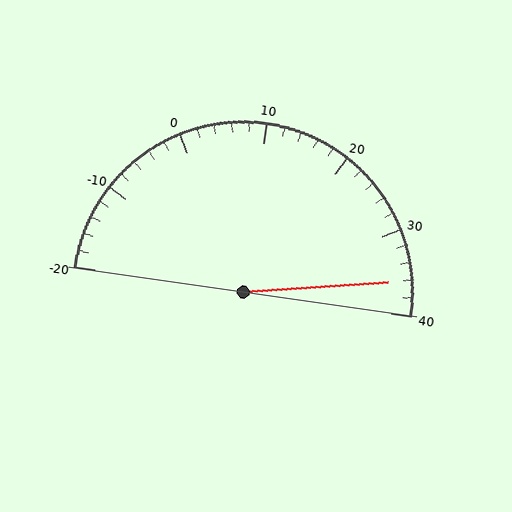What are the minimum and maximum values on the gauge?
The gauge ranges from -20 to 40.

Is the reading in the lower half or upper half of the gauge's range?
The reading is in the upper half of the range (-20 to 40).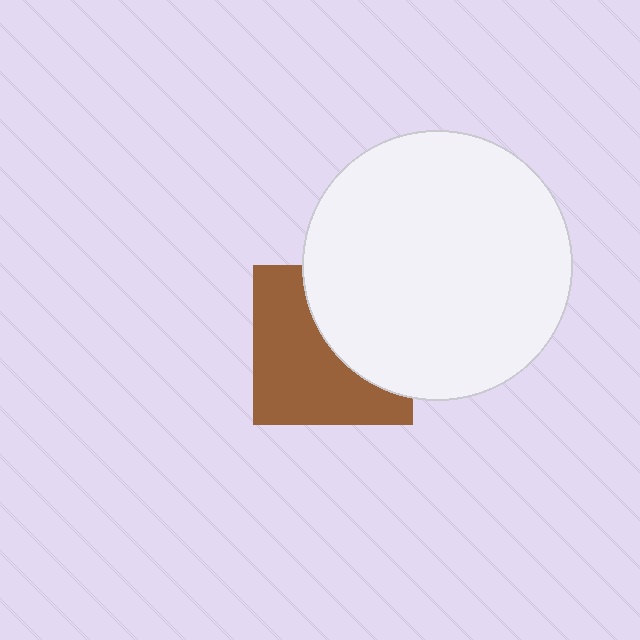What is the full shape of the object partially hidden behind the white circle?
The partially hidden object is a brown square.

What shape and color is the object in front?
The object in front is a white circle.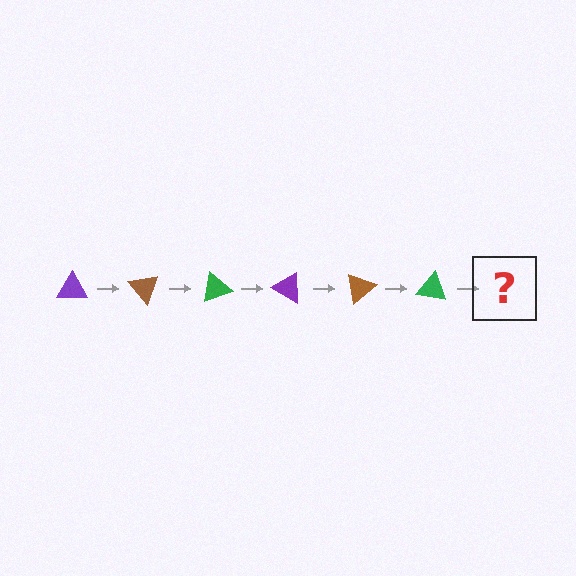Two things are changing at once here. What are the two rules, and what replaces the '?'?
The two rules are that it rotates 50 degrees each step and the color cycles through purple, brown, and green. The '?' should be a purple triangle, rotated 300 degrees from the start.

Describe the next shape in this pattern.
It should be a purple triangle, rotated 300 degrees from the start.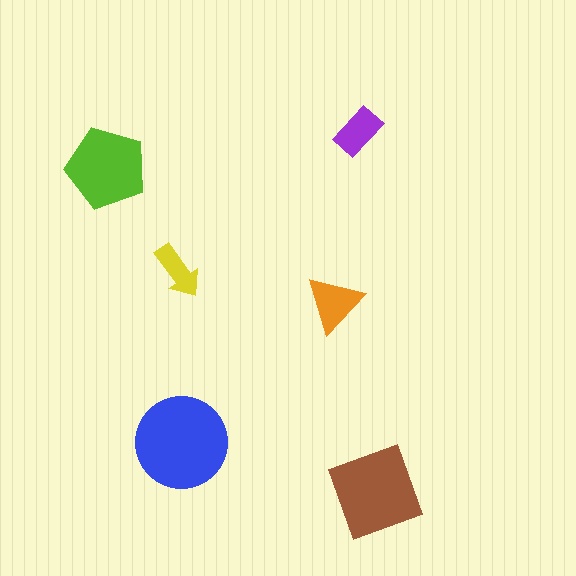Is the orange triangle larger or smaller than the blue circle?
Smaller.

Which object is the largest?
The blue circle.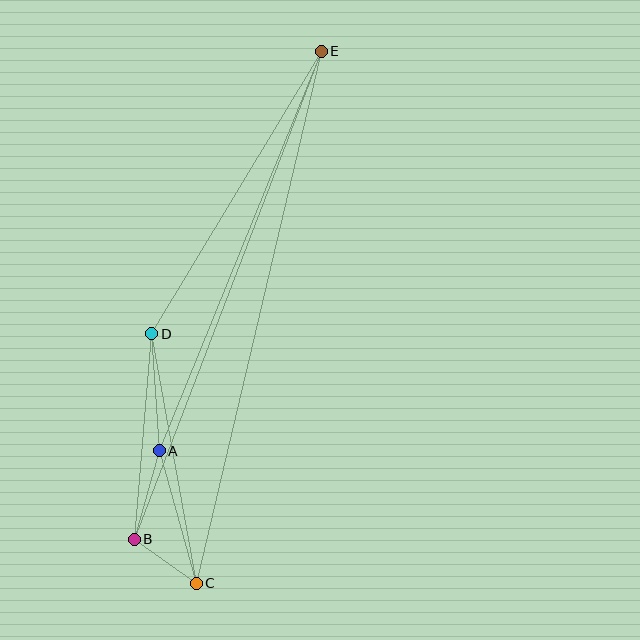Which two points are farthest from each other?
Points C and E are farthest from each other.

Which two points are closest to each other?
Points B and C are closest to each other.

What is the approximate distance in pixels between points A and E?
The distance between A and E is approximately 431 pixels.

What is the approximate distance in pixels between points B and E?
The distance between B and E is approximately 523 pixels.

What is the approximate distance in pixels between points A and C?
The distance between A and C is approximately 138 pixels.